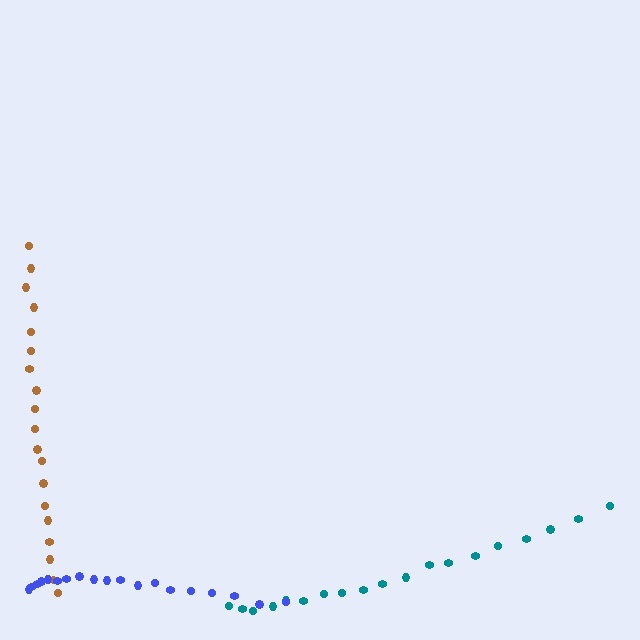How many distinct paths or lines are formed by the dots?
There are 3 distinct paths.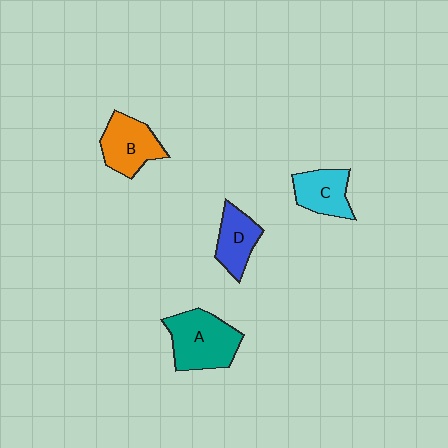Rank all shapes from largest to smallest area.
From largest to smallest: A (teal), B (orange), C (cyan), D (blue).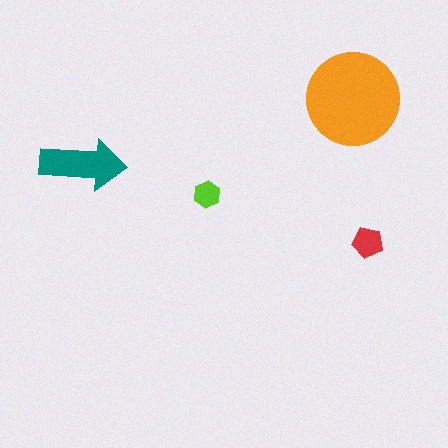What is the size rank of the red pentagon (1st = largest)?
3rd.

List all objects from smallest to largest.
The lime hexagon, the red pentagon, the teal arrow, the orange circle.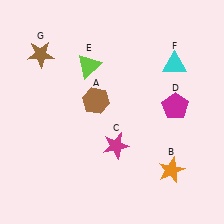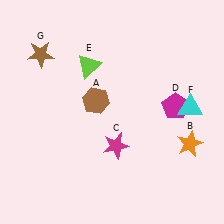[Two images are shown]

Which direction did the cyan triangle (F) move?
The cyan triangle (F) moved down.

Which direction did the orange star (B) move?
The orange star (B) moved up.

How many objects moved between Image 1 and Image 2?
2 objects moved between the two images.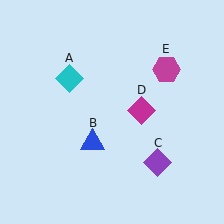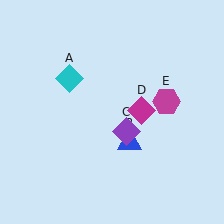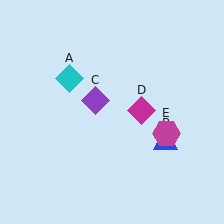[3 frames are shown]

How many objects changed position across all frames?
3 objects changed position: blue triangle (object B), purple diamond (object C), magenta hexagon (object E).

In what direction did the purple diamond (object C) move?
The purple diamond (object C) moved up and to the left.